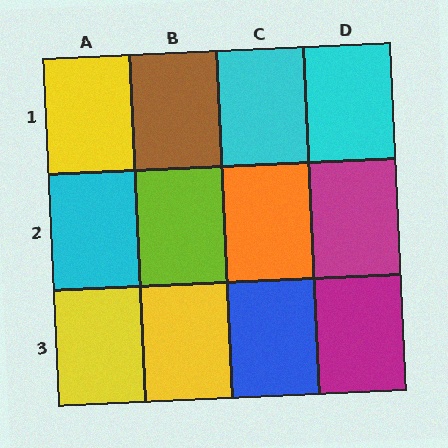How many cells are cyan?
3 cells are cyan.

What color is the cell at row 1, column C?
Cyan.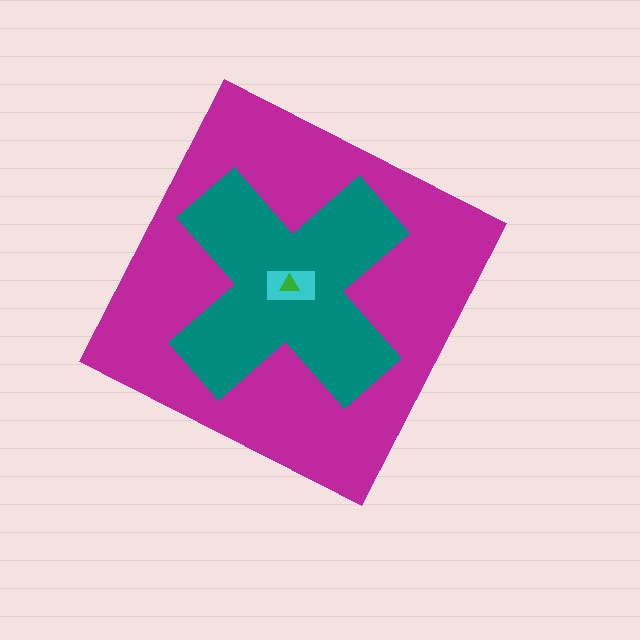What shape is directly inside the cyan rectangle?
The green triangle.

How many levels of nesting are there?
4.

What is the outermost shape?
The magenta diamond.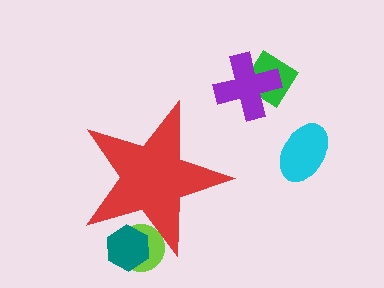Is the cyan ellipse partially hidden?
No, the cyan ellipse is fully visible.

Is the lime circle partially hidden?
Yes, the lime circle is partially hidden behind the red star.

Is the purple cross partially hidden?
No, the purple cross is fully visible.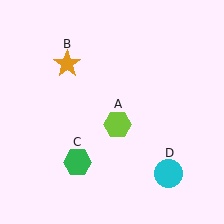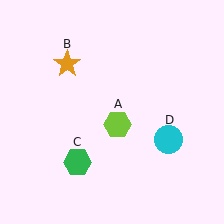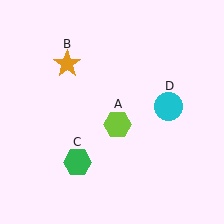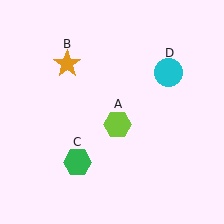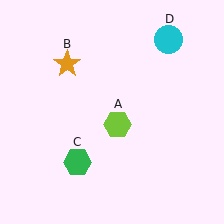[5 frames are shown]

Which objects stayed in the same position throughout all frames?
Lime hexagon (object A) and orange star (object B) and green hexagon (object C) remained stationary.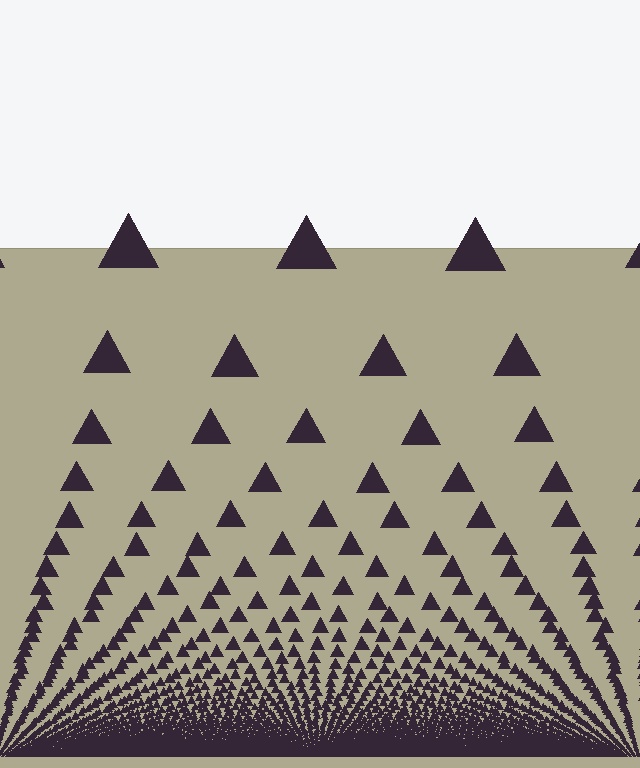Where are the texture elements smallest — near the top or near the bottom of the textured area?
Near the bottom.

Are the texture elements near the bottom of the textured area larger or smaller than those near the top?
Smaller. The gradient is inverted — elements near the bottom are smaller and denser.